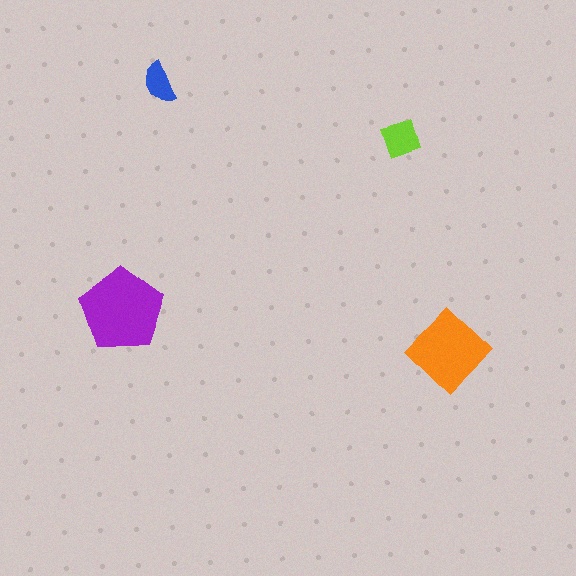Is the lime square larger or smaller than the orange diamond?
Smaller.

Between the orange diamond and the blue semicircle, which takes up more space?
The orange diamond.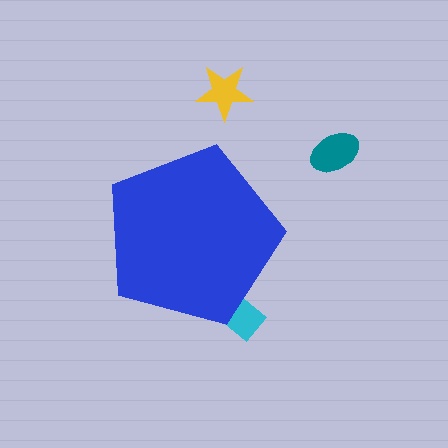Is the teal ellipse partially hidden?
No, the teal ellipse is fully visible.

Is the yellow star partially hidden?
No, the yellow star is fully visible.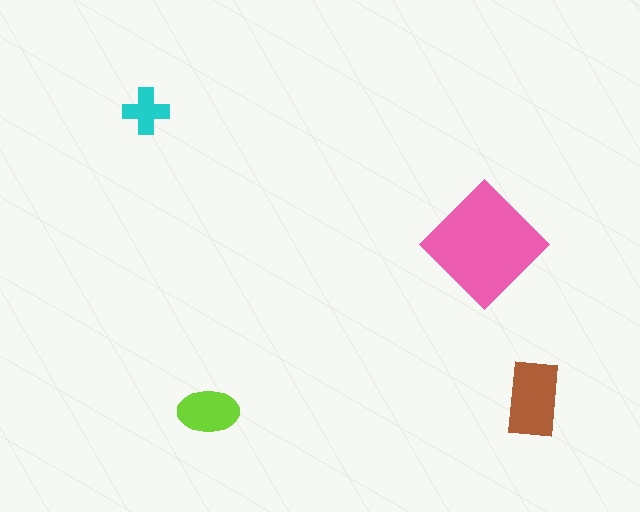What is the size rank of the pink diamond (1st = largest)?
1st.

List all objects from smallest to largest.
The cyan cross, the lime ellipse, the brown rectangle, the pink diamond.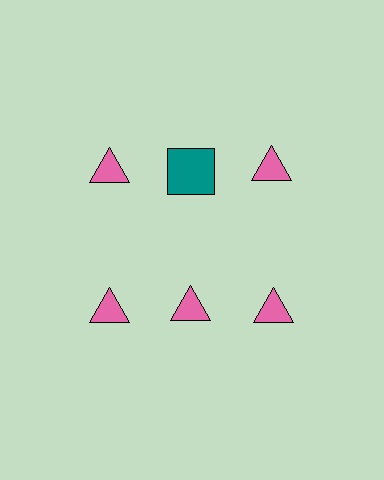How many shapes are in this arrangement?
There are 6 shapes arranged in a grid pattern.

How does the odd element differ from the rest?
It differs in both color (teal instead of pink) and shape (square instead of triangle).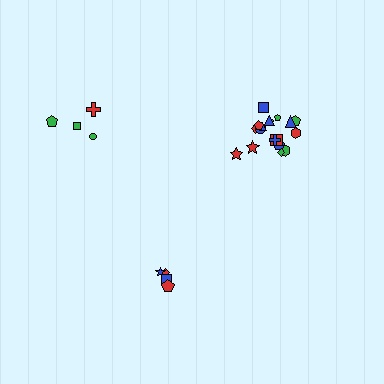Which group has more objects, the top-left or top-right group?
The top-right group.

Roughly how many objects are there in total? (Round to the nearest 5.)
Roughly 25 objects in total.